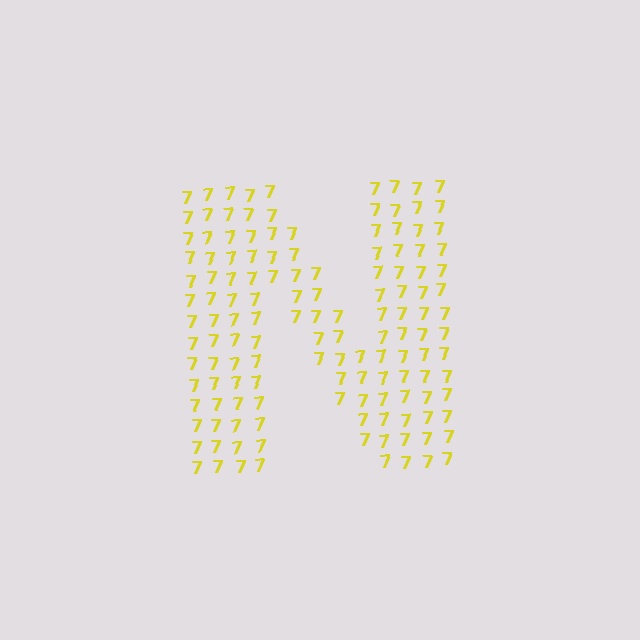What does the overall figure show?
The overall figure shows the letter N.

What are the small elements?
The small elements are digit 7's.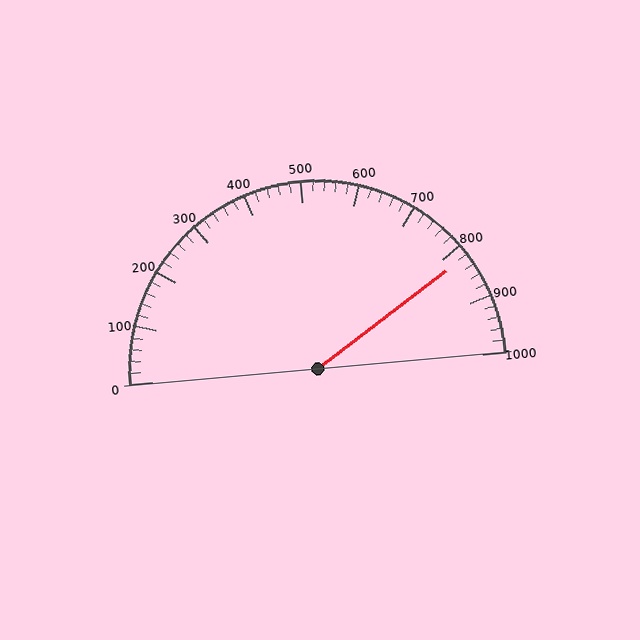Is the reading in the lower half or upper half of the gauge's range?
The reading is in the upper half of the range (0 to 1000).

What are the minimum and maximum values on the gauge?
The gauge ranges from 0 to 1000.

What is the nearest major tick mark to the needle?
The nearest major tick mark is 800.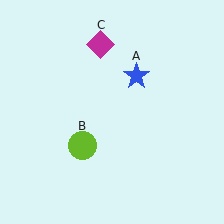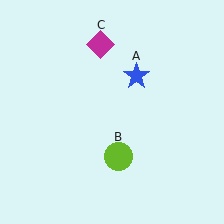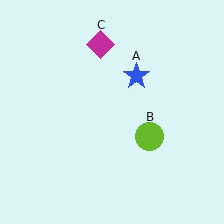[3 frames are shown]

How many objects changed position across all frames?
1 object changed position: lime circle (object B).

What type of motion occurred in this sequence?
The lime circle (object B) rotated counterclockwise around the center of the scene.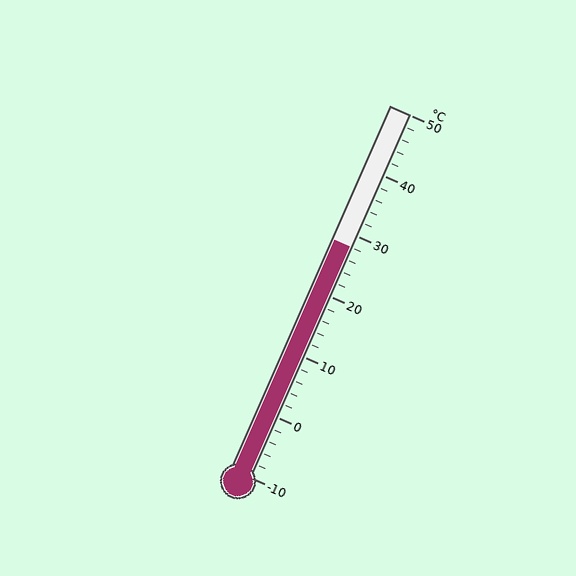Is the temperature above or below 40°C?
The temperature is below 40°C.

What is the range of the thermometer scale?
The thermometer scale ranges from -10°C to 50°C.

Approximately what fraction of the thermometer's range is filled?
The thermometer is filled to approximately 65% of its range.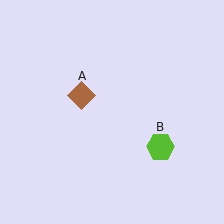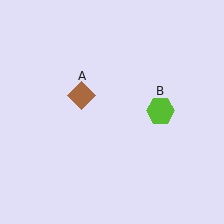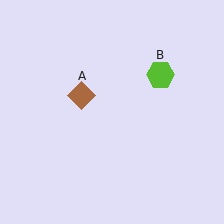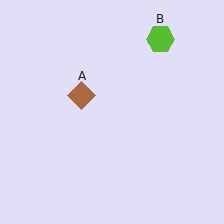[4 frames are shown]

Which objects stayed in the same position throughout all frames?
Brown diamond (object A) remained stationary.